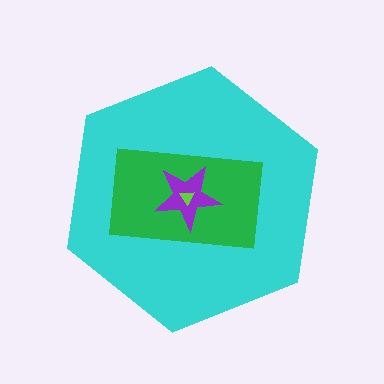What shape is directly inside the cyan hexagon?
The green rectangle.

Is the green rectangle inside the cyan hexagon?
Yes.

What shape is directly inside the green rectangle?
The purple star.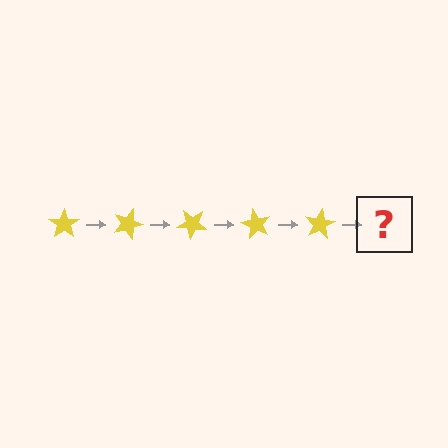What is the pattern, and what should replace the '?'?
The pattern is that the star rotates 20 degrees each step. The '?' should be a yellow star rotated 100 degrees.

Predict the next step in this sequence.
The next step is a yellow star rotated 100 degrees.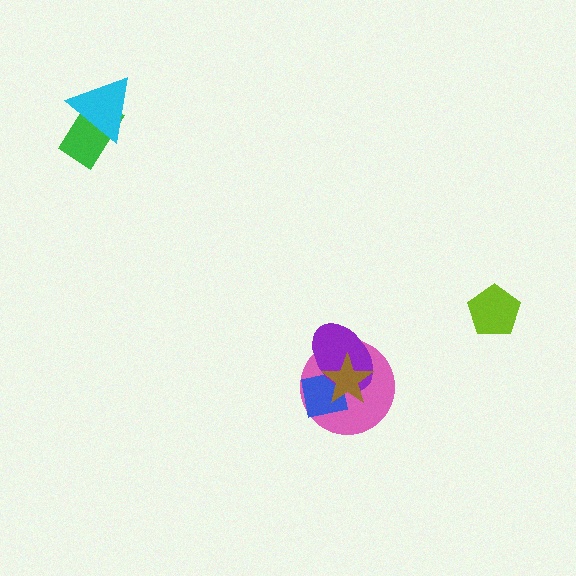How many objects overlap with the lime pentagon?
0 objects overlap with the lime pentagon.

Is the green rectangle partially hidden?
Yes, it is partially covered by another shape.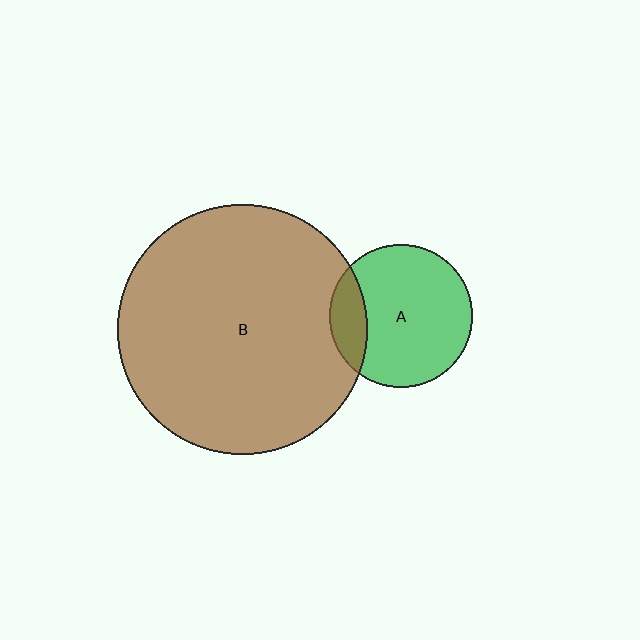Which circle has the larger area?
Circle B (brown).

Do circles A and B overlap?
Yes.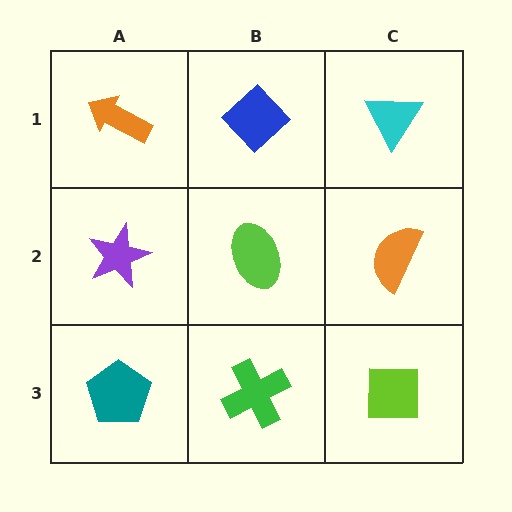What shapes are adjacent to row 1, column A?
A purple star (row 2, column A), a blue diamond (row 1, column B).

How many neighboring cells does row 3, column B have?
3.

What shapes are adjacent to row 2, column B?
A blue diamond (row 1, column B), a green cross (row 3, column B), a purple star (row 2, column A), an orange semicircle (row 2, column C).